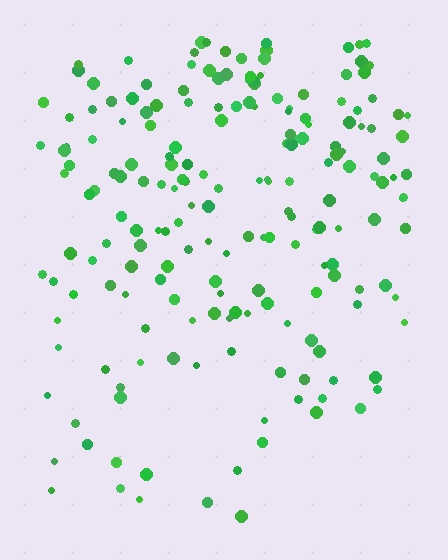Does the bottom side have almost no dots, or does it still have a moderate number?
Still a moderate number, just noticeably fewer than the top.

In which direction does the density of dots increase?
From bottom to top, with the top side densest.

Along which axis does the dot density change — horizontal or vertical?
Vertical.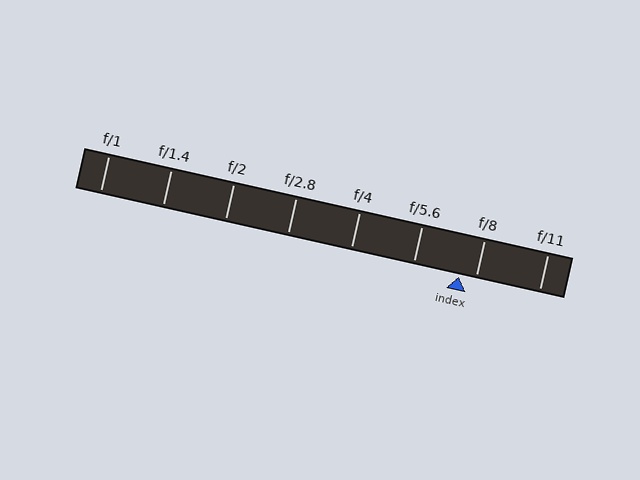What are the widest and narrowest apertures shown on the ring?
The widest aperture shown is f/1 and the narrowest is f/11.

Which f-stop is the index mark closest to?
The index mark is closest to f/8.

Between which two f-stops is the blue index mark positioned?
The index mark is between f/5.6 and f/8.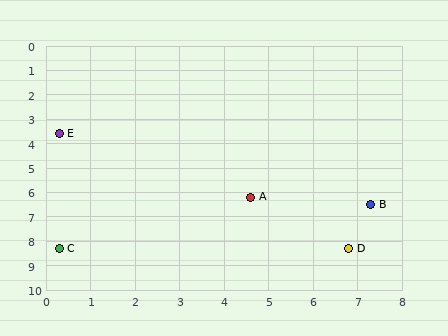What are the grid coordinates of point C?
Point C is at approximately (0.3, 8.3).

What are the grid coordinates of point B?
Point B is at approximately (7.3, 6.5).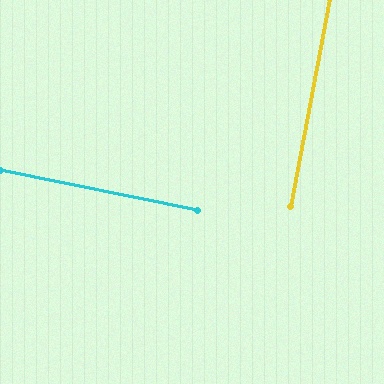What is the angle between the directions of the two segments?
Approximately 89 degrees.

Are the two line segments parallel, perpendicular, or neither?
Perpendicular — they meet at approximately 89°.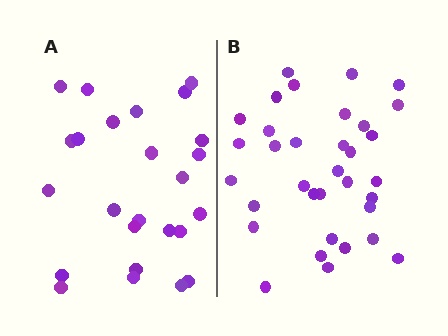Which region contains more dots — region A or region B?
Region B (the right region) has more dots.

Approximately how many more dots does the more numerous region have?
Region B has roughly 8 or so more dots than region A.